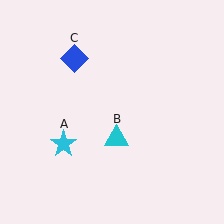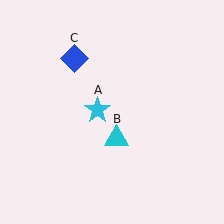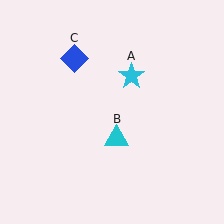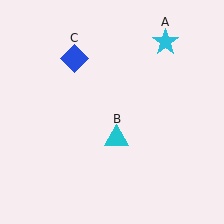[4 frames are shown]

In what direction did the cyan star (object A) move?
The cyan star (object A) moved up and to the right.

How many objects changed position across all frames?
1 object changed position: cyan star (object A).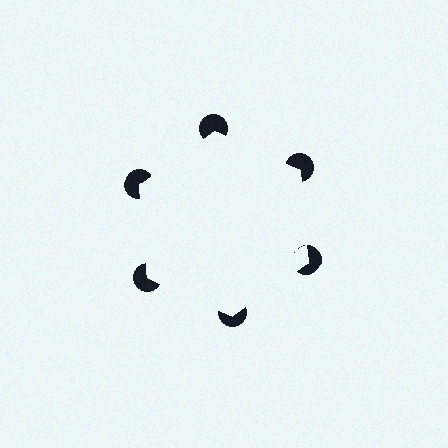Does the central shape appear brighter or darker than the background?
It typically appears slightly brighter than the background, even though no actual brightness change is drawn.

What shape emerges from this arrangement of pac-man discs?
An illusory hexagon — its edges are inferred from the aligned wedge cuts in the pac-man discs, not physically drawn.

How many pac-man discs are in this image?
There are 6 — one at each vertex of the illusory hexagon.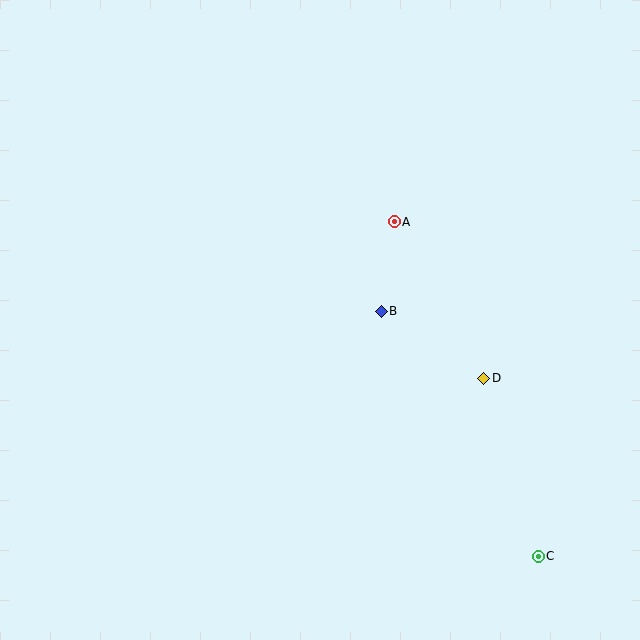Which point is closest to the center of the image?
Point B at (381, 311) is closest to the center.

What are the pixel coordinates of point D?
Point D is at (484, 378).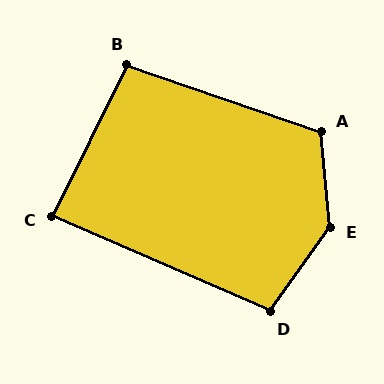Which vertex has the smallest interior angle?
C, at approximately 87 degrees.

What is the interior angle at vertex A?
Approximately 114 degrees (obtuse).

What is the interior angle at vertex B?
Approximately 97 degrees (obtuse).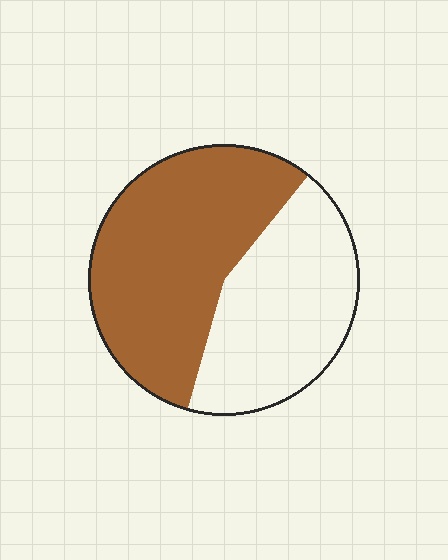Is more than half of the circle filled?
Yes.